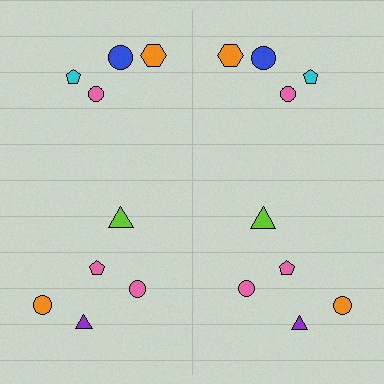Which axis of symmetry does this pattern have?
The pattern has a vertical axis of symmetry running through the center of the image.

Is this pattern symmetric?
Yes, this pattern has bilateral (reflection) symmetry.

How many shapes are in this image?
There are 18 shapes in this image.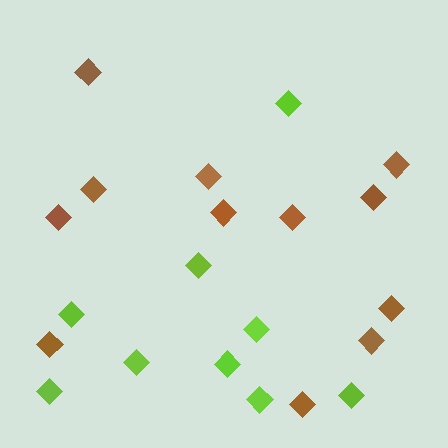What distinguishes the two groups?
There are 2 groups: one group of brown diamonds (12) and one group of lime diamonds (9).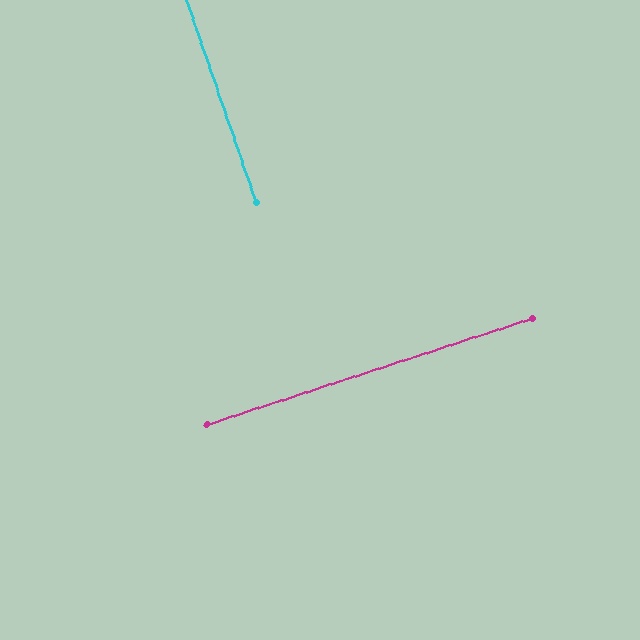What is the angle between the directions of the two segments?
Approximately 89 degrees.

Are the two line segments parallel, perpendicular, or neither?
Perpendicular — they meet at approximately 89°.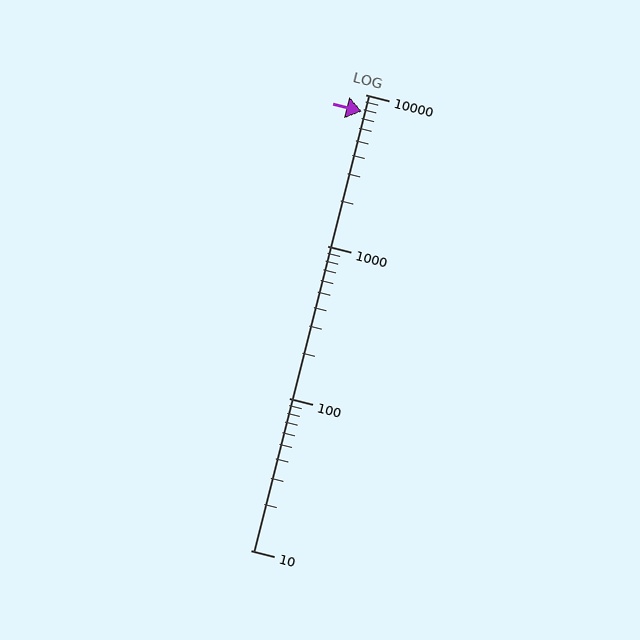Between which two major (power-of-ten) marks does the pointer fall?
The pointer is between 1000 and 10000.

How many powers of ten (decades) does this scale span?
The scale spans 3 decades, from 10 to 10000.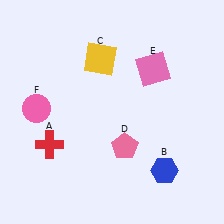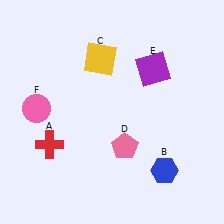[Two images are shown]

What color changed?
The square (E) changed from pink in Image 1 to purple in Image 2.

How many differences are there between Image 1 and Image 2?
There is 1 difference between the two images.